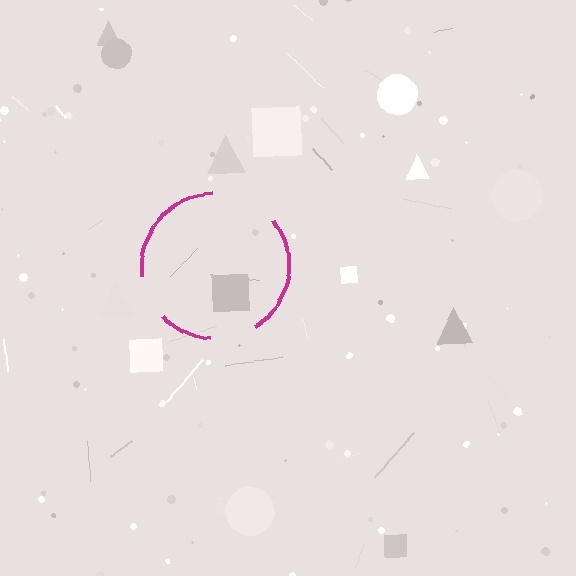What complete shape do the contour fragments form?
The contour fragments form a circle.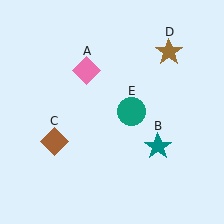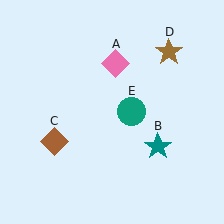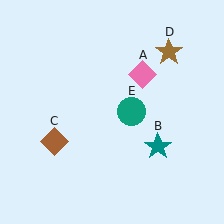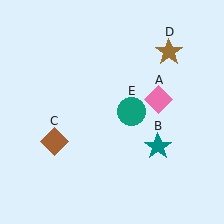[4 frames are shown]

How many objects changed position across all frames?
1 object changed position: pink diamond (object A).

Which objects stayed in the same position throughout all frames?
Teal star (object B) and brown diamond (object C) and brown star (object D) and teal circle (object E) remained stationary.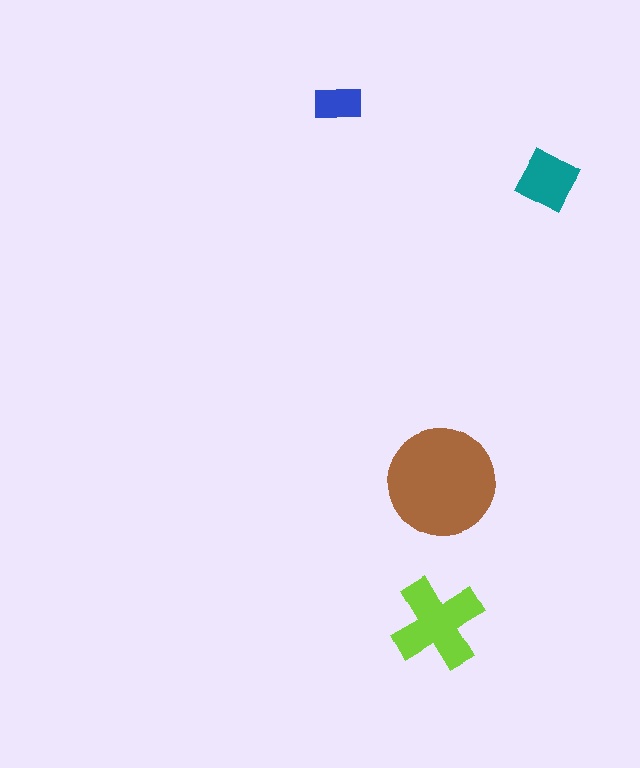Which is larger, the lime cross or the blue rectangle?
The lime cross.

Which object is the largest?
The brown circle.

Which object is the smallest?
The blue rectangle.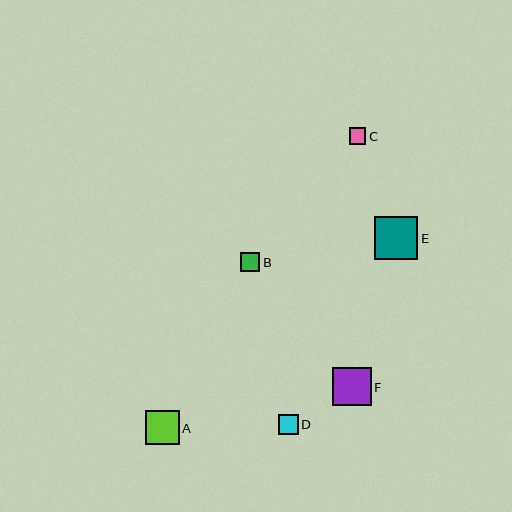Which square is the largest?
Square E is the largest with a size of approximately 43 pixels.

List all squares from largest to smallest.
From largest to smallest: E, F, A, D, B, C.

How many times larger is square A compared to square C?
Square A is approximately 2.0 times the size of square C.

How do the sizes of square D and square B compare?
Square D and square B are approximately the same size.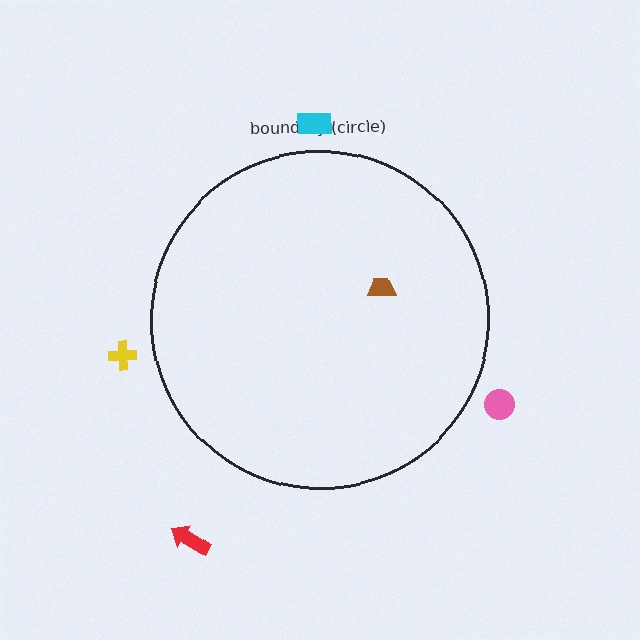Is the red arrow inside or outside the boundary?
Outside.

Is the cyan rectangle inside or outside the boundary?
Outside.